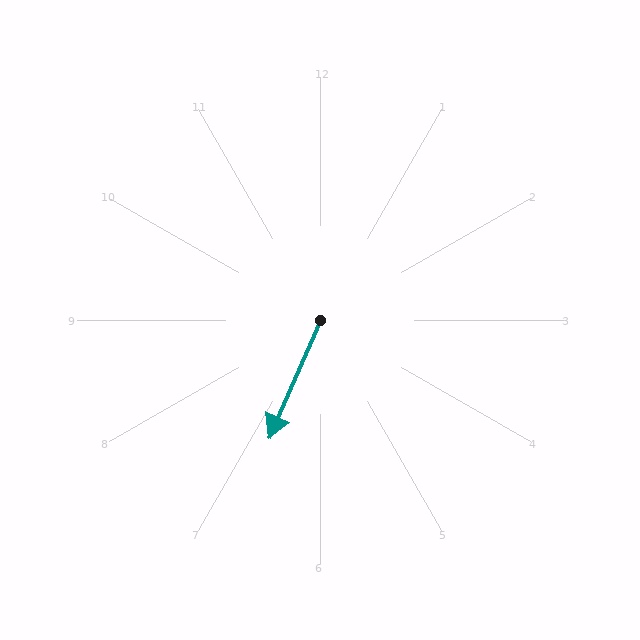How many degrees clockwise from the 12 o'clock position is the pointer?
Approximately 204 degrees.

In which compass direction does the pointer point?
Southwest.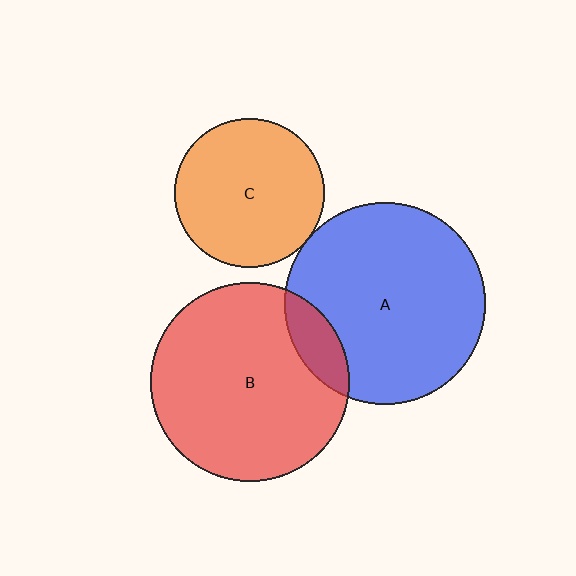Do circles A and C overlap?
Yes.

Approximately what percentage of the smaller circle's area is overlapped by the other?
Approximately 5%.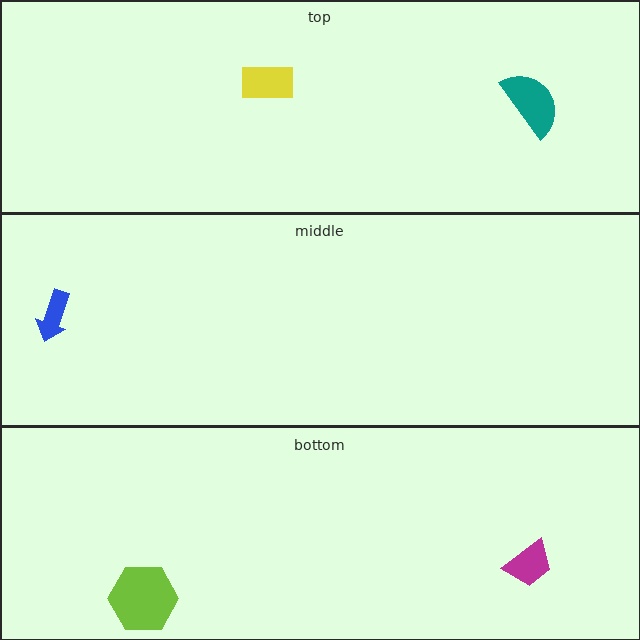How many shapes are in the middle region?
1.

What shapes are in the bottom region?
The lime hexagon, the magenta trapezoid.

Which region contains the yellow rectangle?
The top region.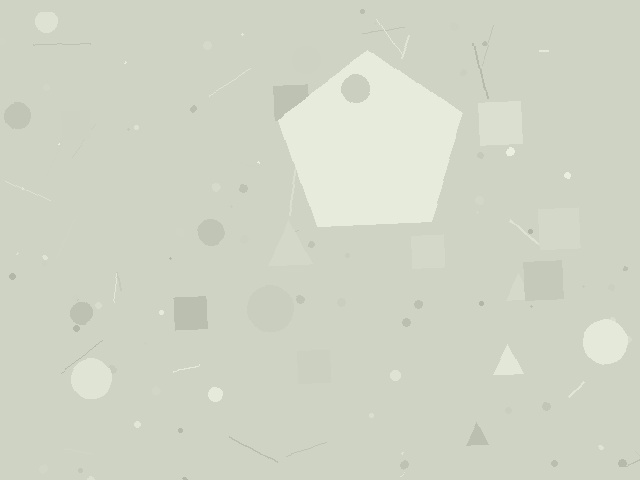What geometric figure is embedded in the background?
A pentagon is embedded in the background.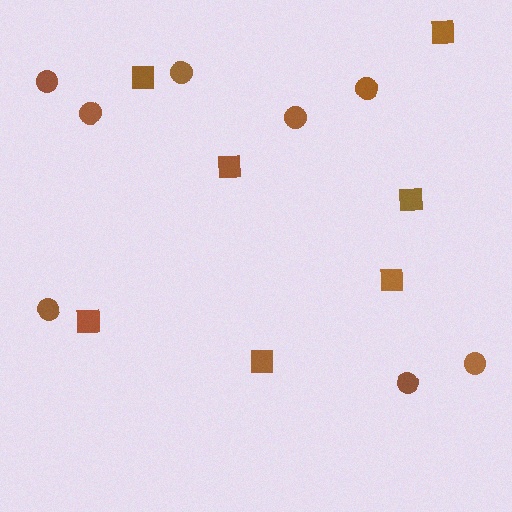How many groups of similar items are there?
There are 2 groups: one group of squares (7) and one group of circles (8).